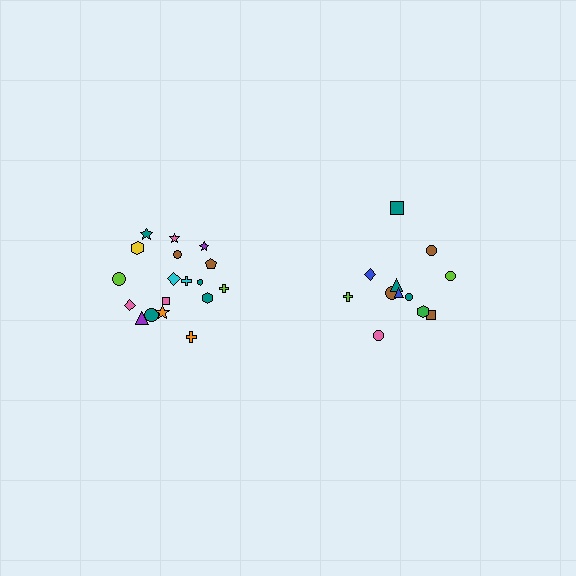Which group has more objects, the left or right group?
The left group.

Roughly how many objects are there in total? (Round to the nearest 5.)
Roughly 30 objects in total.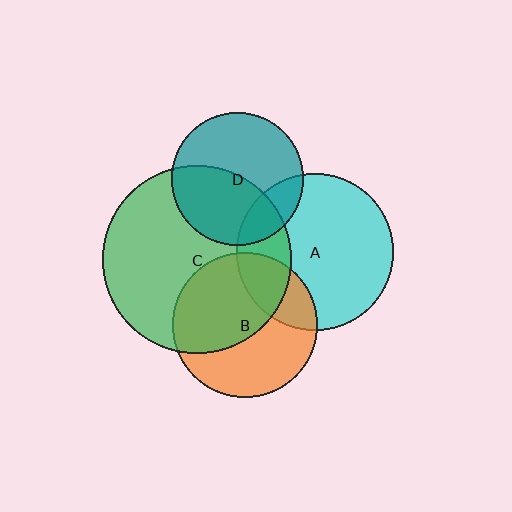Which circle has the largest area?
Circle C (green).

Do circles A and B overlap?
Yes.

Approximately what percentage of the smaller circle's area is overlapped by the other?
Approximately 25%.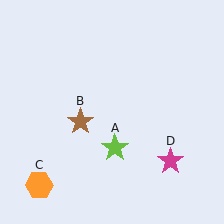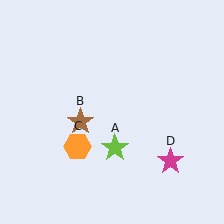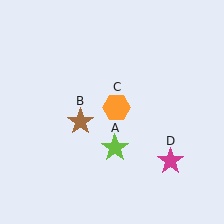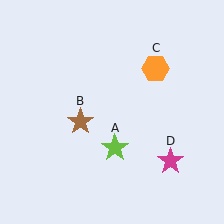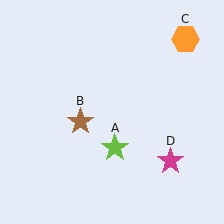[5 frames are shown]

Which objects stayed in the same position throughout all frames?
Lime star (object A) and brown star (object B) and magenta star (object D) remained stationary.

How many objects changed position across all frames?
1 object changed position: orange hexagon (object C).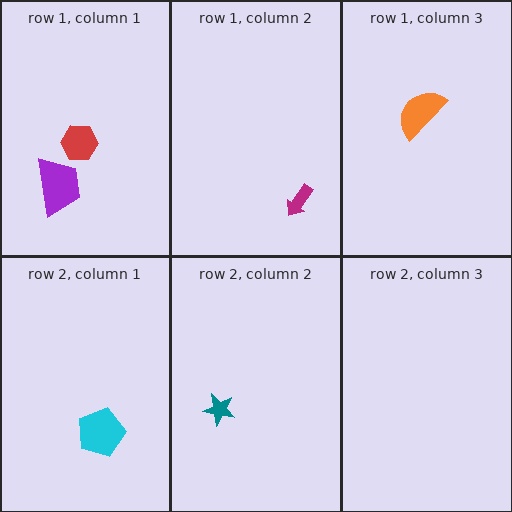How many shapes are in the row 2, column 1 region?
1.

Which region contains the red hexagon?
The row 1, column 1 region.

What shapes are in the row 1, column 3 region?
The orange semicircle.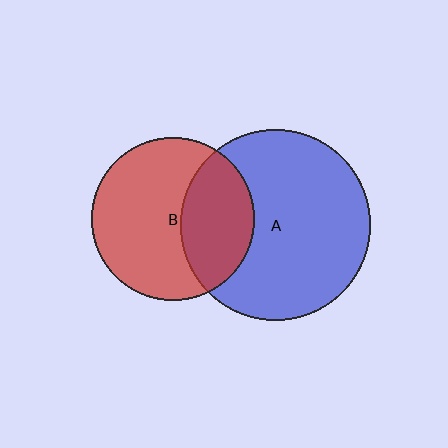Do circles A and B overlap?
Yes.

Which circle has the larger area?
Circle A (blue).